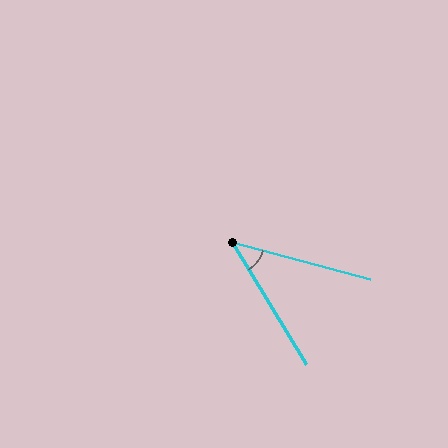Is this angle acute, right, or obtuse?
It is acute.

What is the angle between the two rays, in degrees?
Approximately 43 degrees.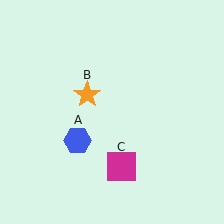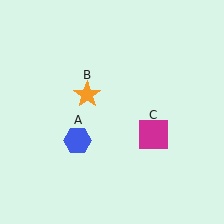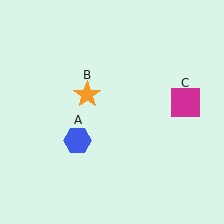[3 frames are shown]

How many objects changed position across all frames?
1 object changed position: magenta square (object C).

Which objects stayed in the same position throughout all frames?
Blue hexagon (object A) and orange star (object B) remained stationary.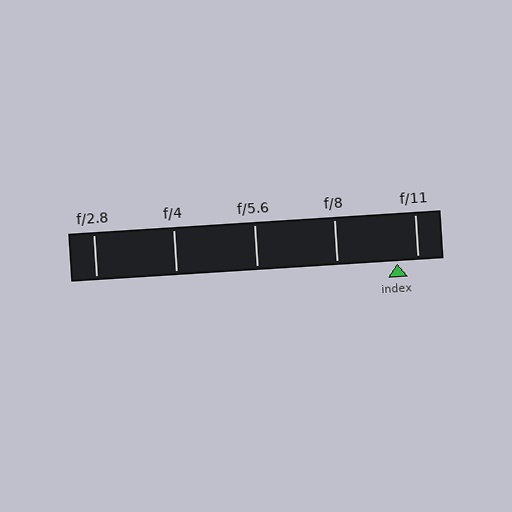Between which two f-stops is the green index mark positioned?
The index mark is between f/8 and f/11.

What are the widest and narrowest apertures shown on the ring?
The widest aperture shown is f/2.8 and the narrowest is f/11.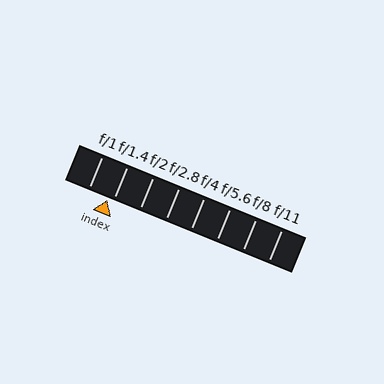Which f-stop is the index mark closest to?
The index mark is closest to f/1.4.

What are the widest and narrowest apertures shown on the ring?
The widest aperture shown is f/1 and the narrowest is f/11.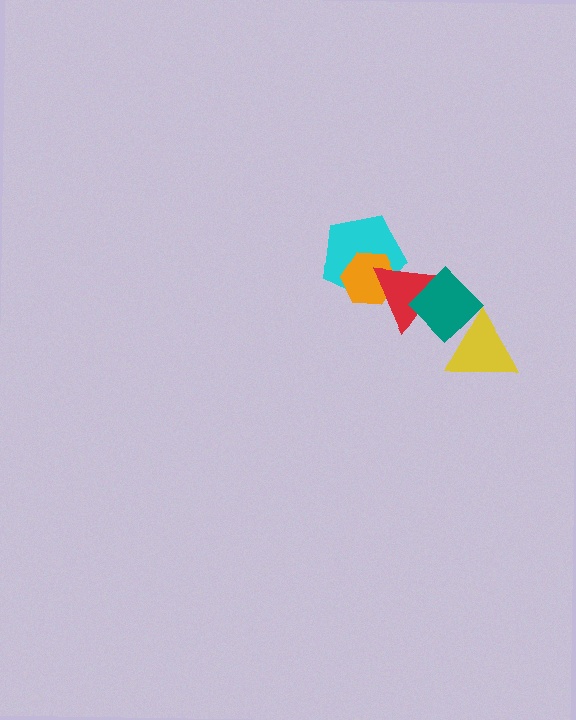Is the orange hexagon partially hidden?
Yes, it is partially covered by another shape.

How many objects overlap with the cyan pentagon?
2 objects overlap with the cyan pentagon.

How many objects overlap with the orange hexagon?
2 objects overlap with the orange hexagon.